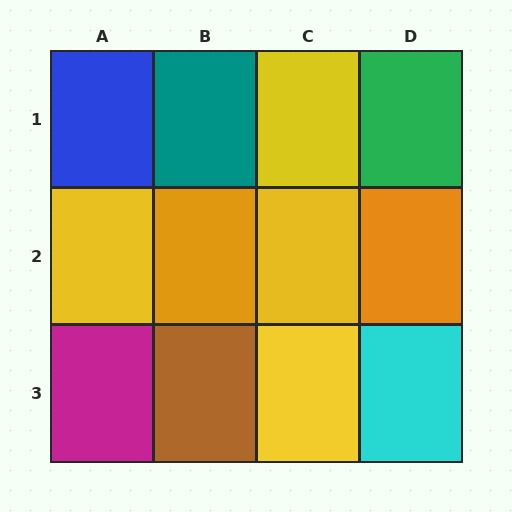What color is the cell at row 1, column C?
Yellow.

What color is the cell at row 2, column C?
Yellow.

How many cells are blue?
1 cell is blue.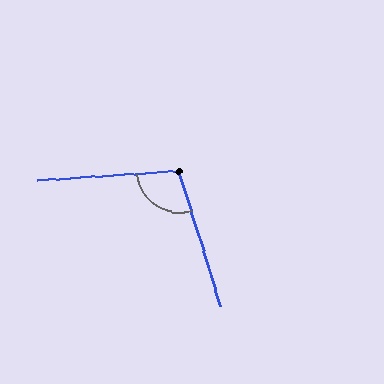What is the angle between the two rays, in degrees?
Approximately 103 degrees.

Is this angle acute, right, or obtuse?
It is obtuse.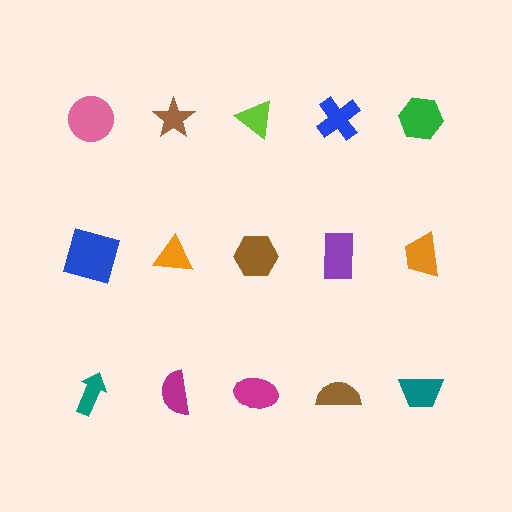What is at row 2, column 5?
An orange trapezoid.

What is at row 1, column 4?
A blue cross.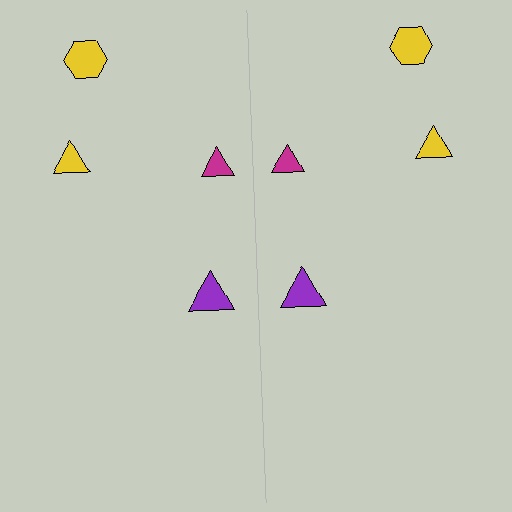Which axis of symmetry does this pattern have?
The pattern has a vertical axis of symmetry running through the center of the image.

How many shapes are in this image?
There are 8 shapes in this image.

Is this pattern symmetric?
Yes, this pattern has bilateral (reflection) symmetry.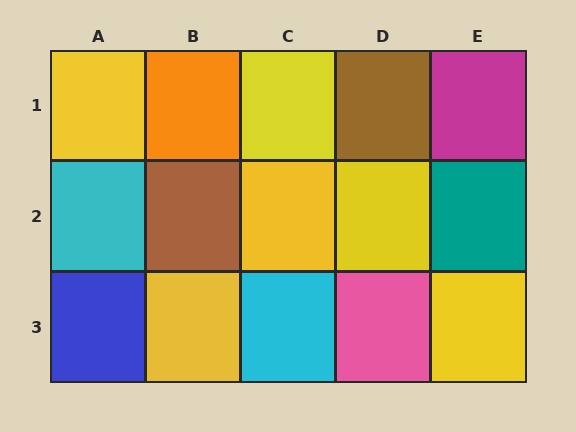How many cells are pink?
1 cell is pink.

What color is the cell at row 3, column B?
Yellow.